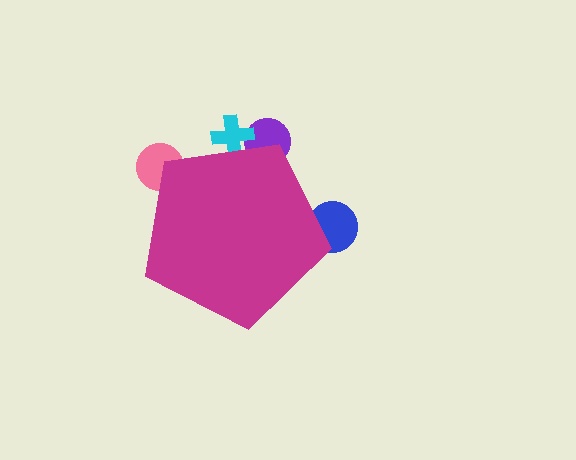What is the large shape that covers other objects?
A magenta pentagon.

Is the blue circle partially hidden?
Yes, the blue circle is partially hidden behind the magenta pentagon.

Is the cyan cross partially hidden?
Yes, the cyan cross is partially hidden behind the magenta pentagon.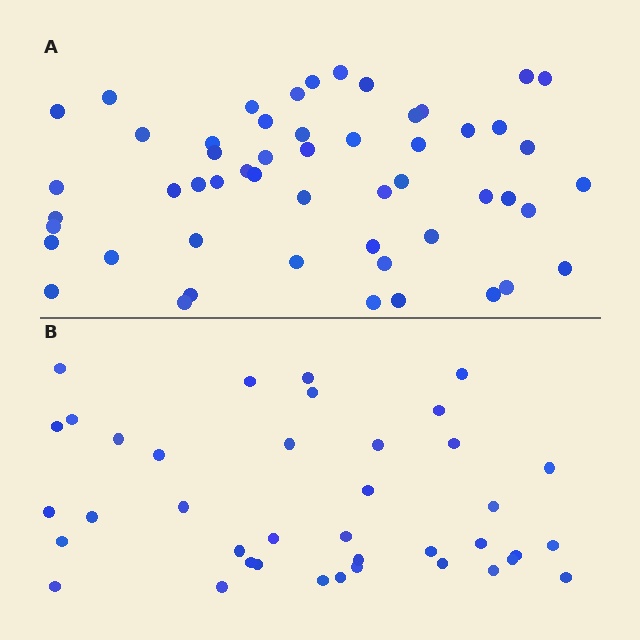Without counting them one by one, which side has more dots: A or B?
Region A (the top region) has more dots.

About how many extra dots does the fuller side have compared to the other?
Region A has approximately 15 more dots than region B.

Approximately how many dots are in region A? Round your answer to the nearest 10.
About 50 dots. (The exact count is 53, which rounds to 50.)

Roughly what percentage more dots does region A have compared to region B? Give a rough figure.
About 35% more.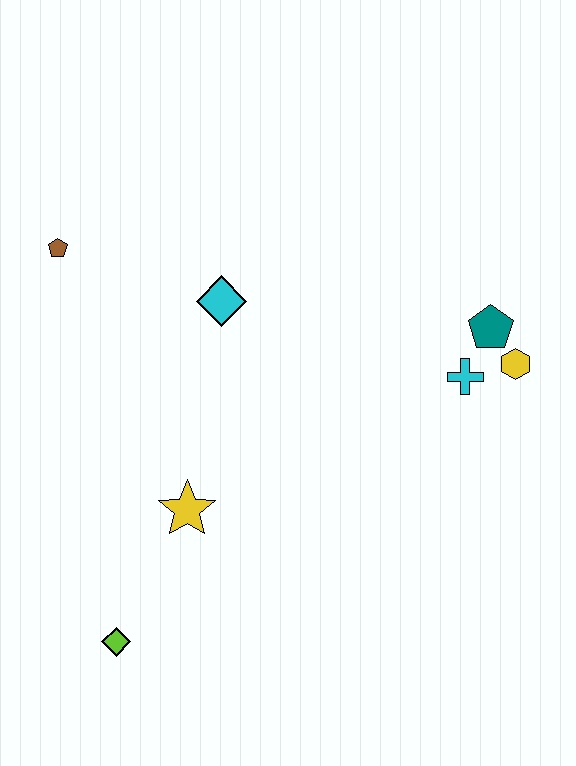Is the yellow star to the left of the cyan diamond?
Yes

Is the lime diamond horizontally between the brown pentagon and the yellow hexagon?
Yes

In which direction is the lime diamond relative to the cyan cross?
The lime diamond is to the left of the cyan cross.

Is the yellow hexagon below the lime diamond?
No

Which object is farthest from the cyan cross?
The lime diamond is farthest from the cyan cross.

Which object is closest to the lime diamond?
The yellow star is closest to the lime diamond.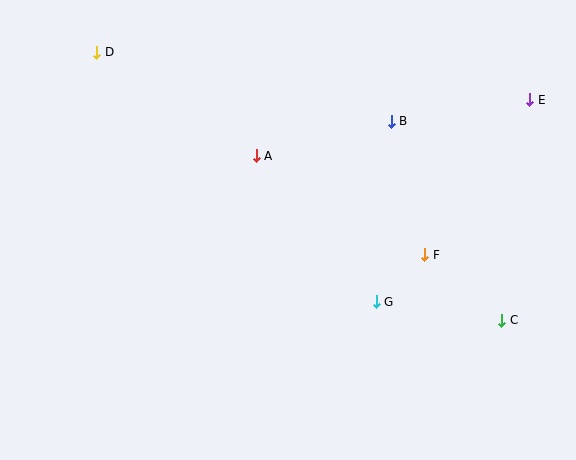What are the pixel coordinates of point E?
Point E is at (530, 100).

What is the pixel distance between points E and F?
The distance between E and F is 187 pixels.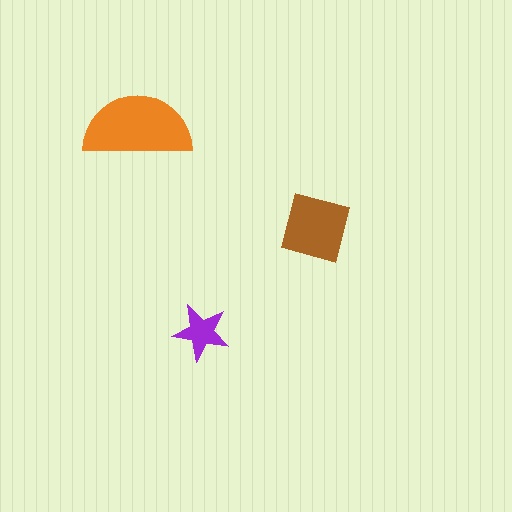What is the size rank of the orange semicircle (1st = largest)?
1st.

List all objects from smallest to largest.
The purple star, the brown square, the orange semicircle.